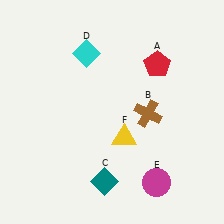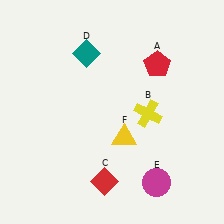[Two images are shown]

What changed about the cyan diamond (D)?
In Image 1, D is cyan. In Image 2, it changed to teal.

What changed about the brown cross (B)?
In Image 1, B is brown. In Image 2, it changed to yellow.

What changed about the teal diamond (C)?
In Image 1, C is teal. In Image 2, it changed to red.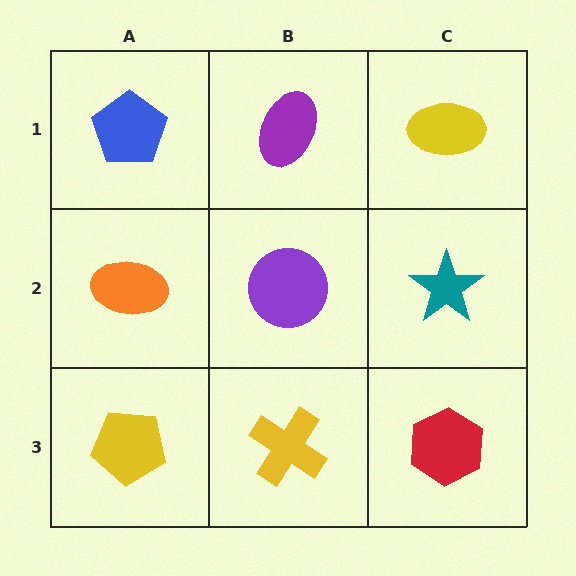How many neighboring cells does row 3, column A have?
2.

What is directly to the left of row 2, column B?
An orange ellipse.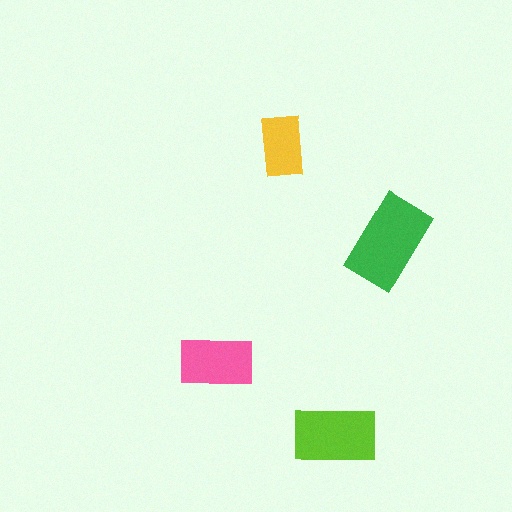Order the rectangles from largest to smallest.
the green one, the lime one, the pink one, the yellow one.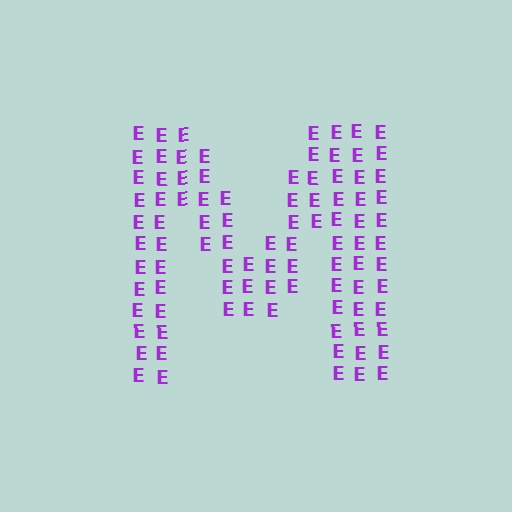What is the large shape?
The large shape is the letter M.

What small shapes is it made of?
It is made of small letter E's.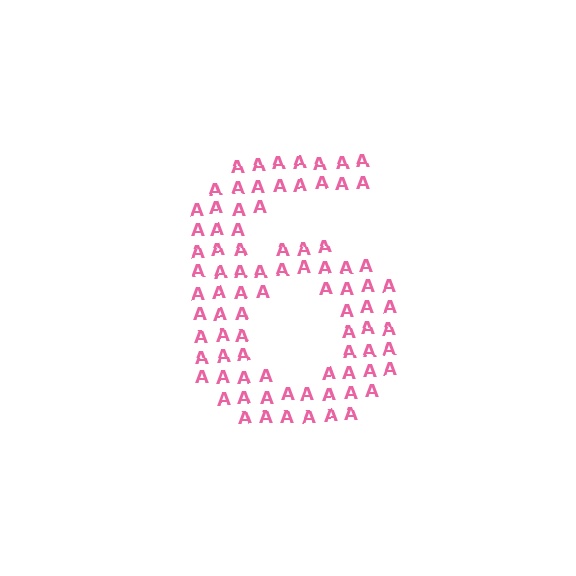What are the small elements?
The small elements are letter A's.